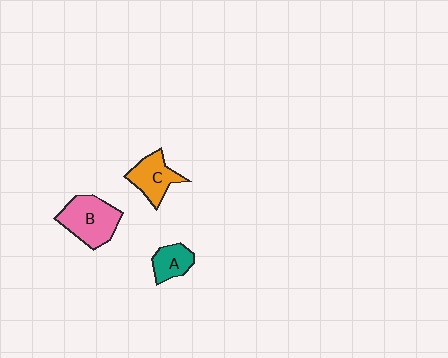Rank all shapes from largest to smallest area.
From largest to smallest: B (pink), C (orange), A (teal).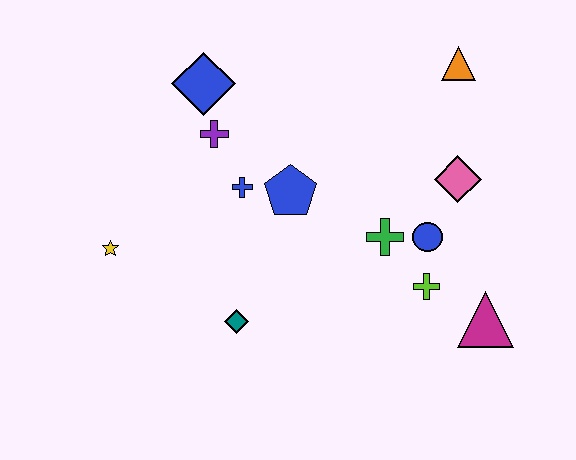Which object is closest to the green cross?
The blue circle is closest to the green cross.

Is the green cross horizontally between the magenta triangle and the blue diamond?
Yes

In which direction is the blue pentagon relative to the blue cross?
The blue pentagon is to the right of the blue cross.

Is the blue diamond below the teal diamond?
No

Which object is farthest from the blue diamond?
The magenta triangle is farthest from the blue diamond.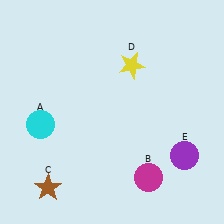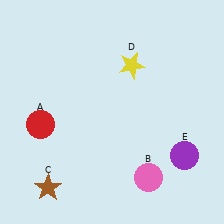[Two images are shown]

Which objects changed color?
A changed from cyan to red. B changed from magenta to pink.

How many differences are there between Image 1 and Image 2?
There are 2 differences between the two images.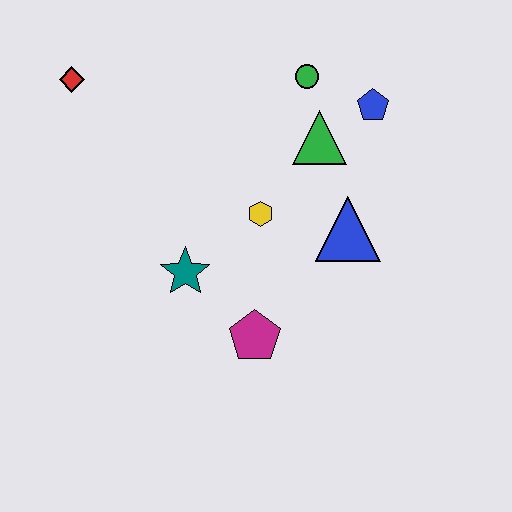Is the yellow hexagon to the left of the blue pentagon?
Yes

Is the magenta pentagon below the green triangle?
Yes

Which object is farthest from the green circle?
The magenta pentagon is farthest from the green circle.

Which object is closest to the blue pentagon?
The green triangle is closest to the blue pentagon.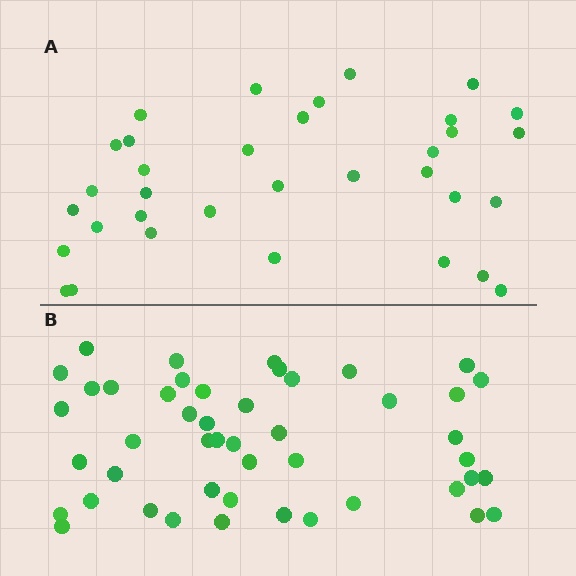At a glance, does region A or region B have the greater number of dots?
Region B (the bottom region) has more dots.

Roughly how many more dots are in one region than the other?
Region B has approximately 15 more dots than region A.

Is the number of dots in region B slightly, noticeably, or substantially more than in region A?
Region B has noticeably more, but not dramatically so. The ratio is roughly 1.4 to 1.